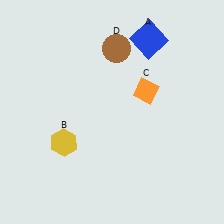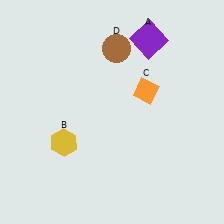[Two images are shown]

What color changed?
The square (A) changed from blue in Image 1 to purple in Image 2.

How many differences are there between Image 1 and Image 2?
There is 1 difference between the two images.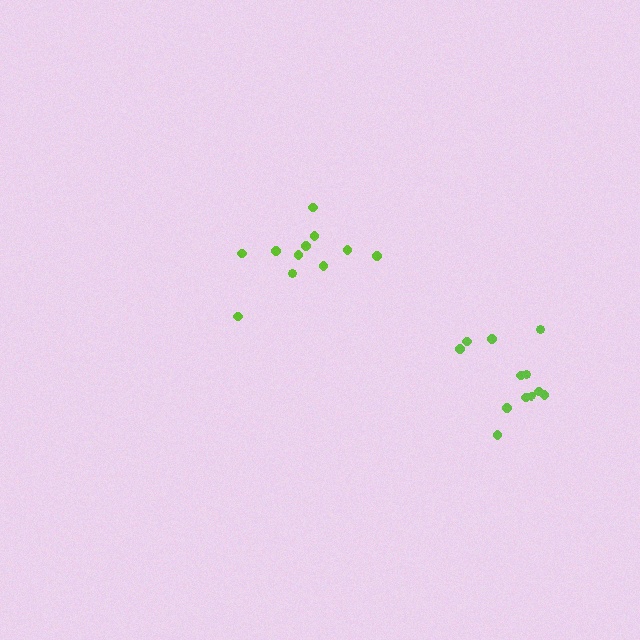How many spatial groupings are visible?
There are 2 spatial groupings.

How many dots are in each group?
Group 1: 12 dots, Group 2: 11 dots (23 total).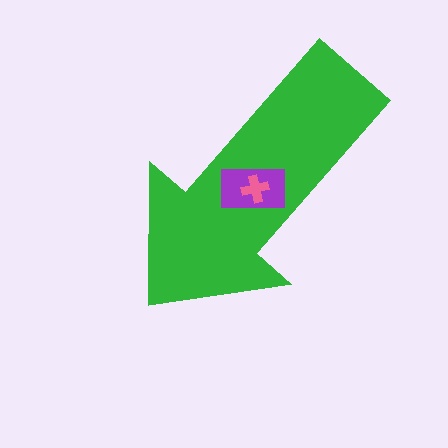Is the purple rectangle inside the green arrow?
Yes.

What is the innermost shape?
The pink cross.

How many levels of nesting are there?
3.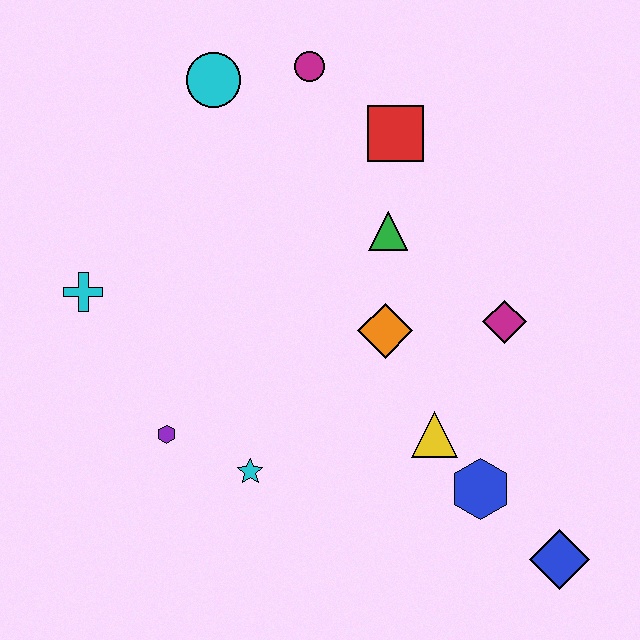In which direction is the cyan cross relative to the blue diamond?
The cyan cross is to the left of the blue diamond.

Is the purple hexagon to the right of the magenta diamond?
No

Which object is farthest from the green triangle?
The blue diamond is farthest from the green triangle.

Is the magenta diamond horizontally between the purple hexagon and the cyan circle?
No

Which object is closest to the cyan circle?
The magenta circle is closest to the cyan circle.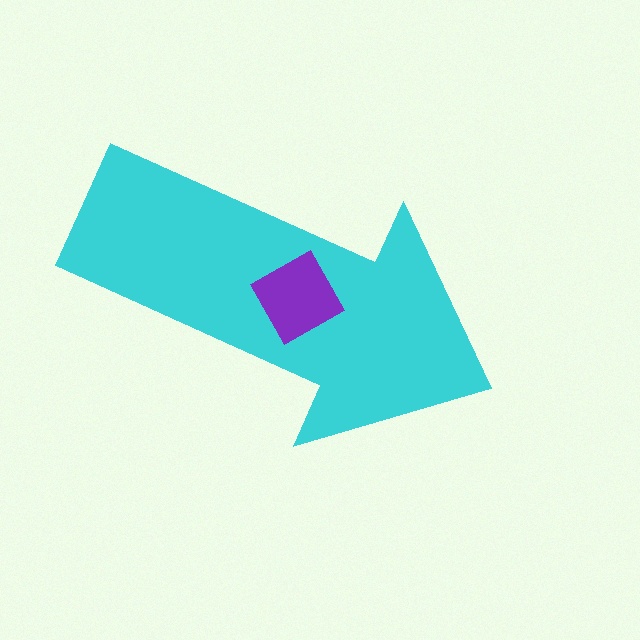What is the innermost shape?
The purple diamond.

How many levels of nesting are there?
2.